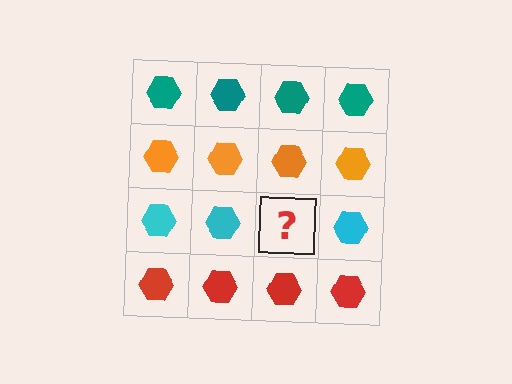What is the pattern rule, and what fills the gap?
The rule is that each row has a consistent color. The gap should be filled with a cyan hexagon.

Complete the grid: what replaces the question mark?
The question mark should be replaced with a cyan hexagon.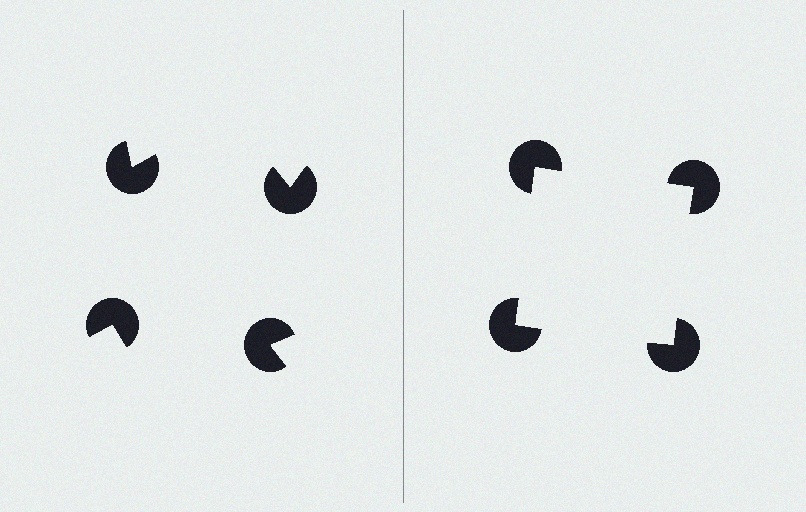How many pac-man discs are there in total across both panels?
8 — 4 on each side.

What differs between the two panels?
The pac-man discs are positioned identically on both sides; only the wedge orientations differ. On the right they align to a square; on the left they are misaligned.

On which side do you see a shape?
An illusory square appears on the right side. On the left side the wedge cuts are rotated, so no coherent shape forms.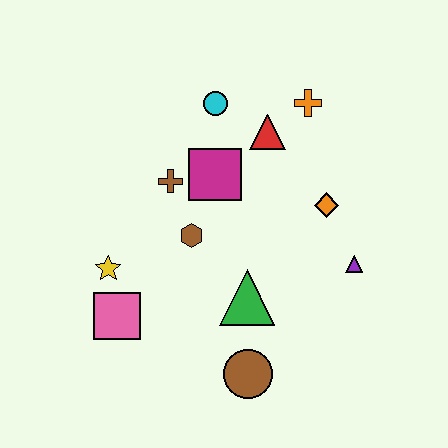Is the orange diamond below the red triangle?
Yes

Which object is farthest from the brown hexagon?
The orange cross is farthest from the brown hexagon.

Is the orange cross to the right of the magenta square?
Yes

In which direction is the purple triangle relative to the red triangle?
The purple triangle is below the red triangle.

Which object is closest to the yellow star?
The pink square is closest to the yellow star.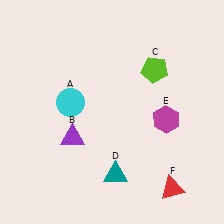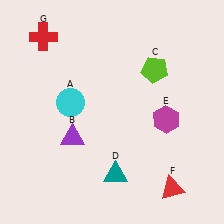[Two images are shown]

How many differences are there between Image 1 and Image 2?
There is 1 difference between the two images.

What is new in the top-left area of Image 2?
A red cross (G) was added in the top-left area of Image 2.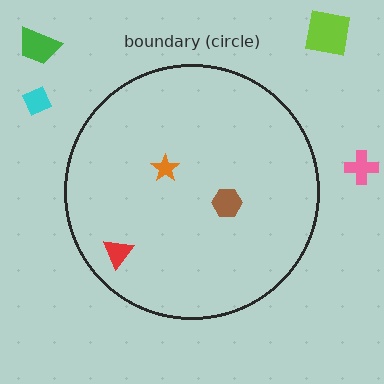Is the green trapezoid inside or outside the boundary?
Outside.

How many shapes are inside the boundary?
3 inside, 4 outside.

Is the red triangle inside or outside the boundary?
Inside.